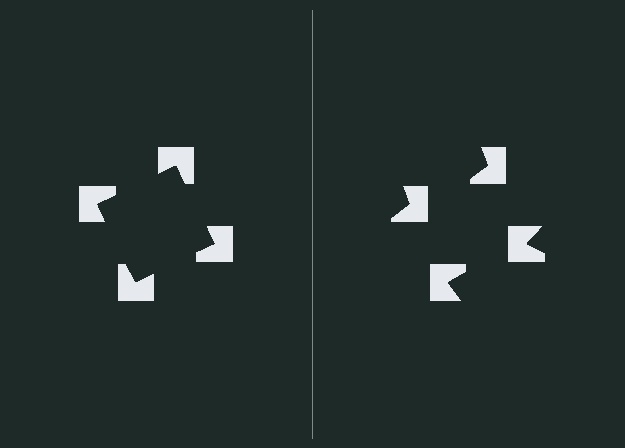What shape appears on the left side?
An illusory square.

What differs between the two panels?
The notched squares are positioned identically on both sides; only the wedge orientations differ. On the left they align to a square; on the right they are misaligned.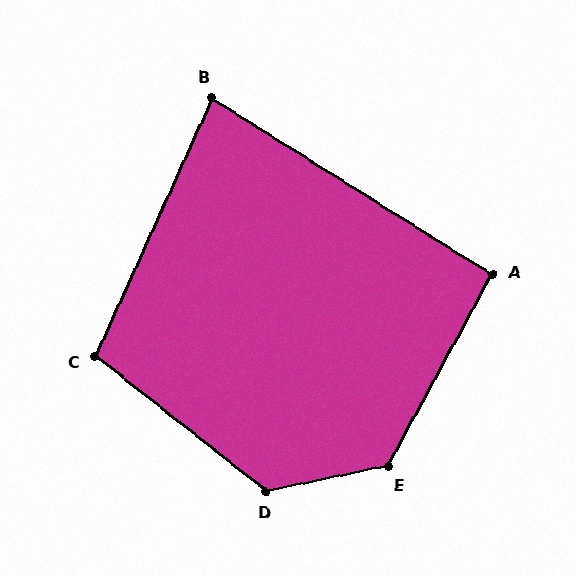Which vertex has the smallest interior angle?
B, at approximately 82 degrees.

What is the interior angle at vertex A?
Approximately 94 degrees (approximately right).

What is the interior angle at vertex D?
Approximately 130 degrees (obtuse).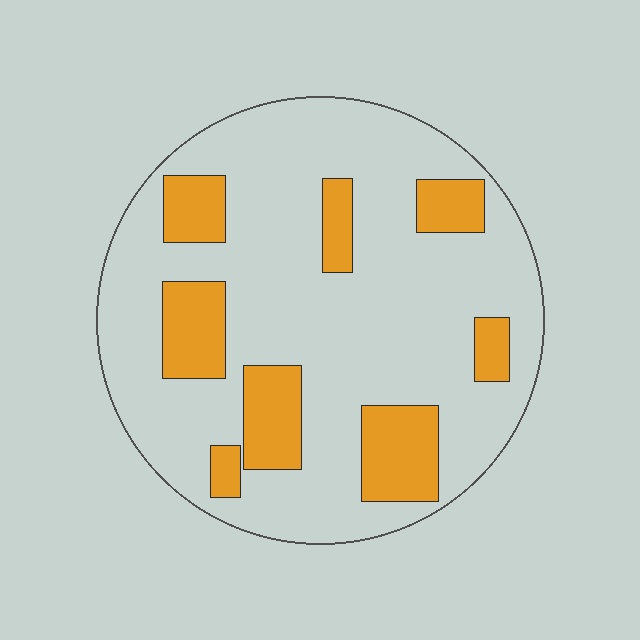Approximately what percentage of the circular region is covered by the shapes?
Approximately 20%.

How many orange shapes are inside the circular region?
8.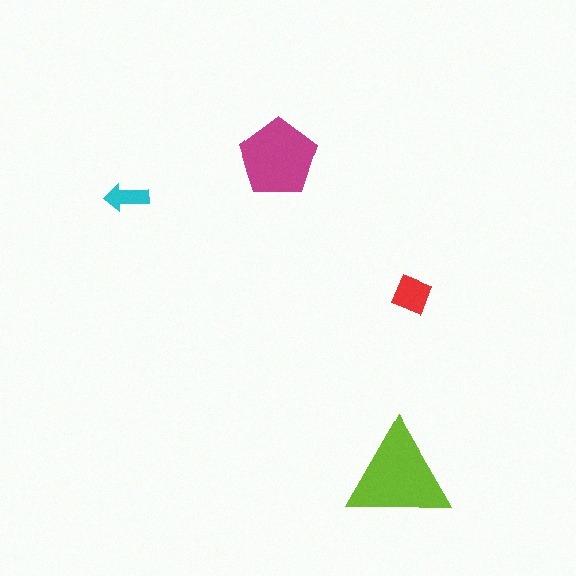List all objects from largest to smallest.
The lime triangle, the magenta pentagon, the red diamond, the cyan arrow.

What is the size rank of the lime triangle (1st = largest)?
1st.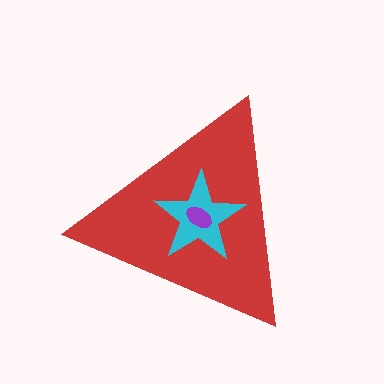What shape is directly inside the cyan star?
The purple ellipse.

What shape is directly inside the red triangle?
The cyan star.